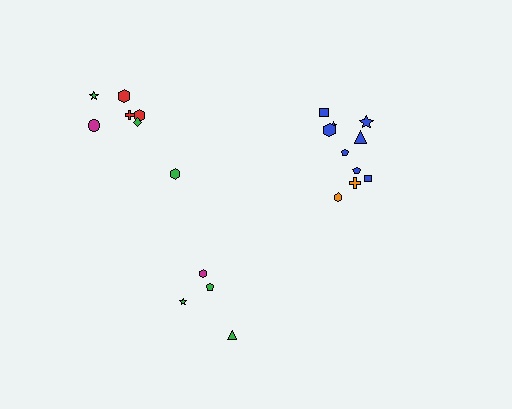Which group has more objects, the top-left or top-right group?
The top-right group.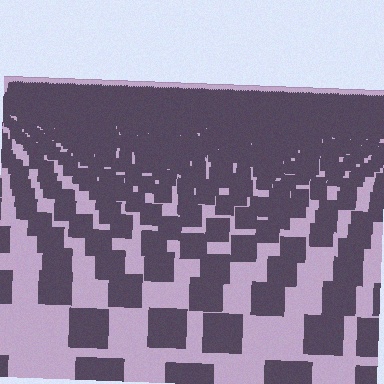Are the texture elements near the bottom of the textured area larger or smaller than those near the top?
Larger. Near the bottom, elements are closer to the viewer and appear at a bigger on-screen size.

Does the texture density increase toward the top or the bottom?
Density increases toward the top.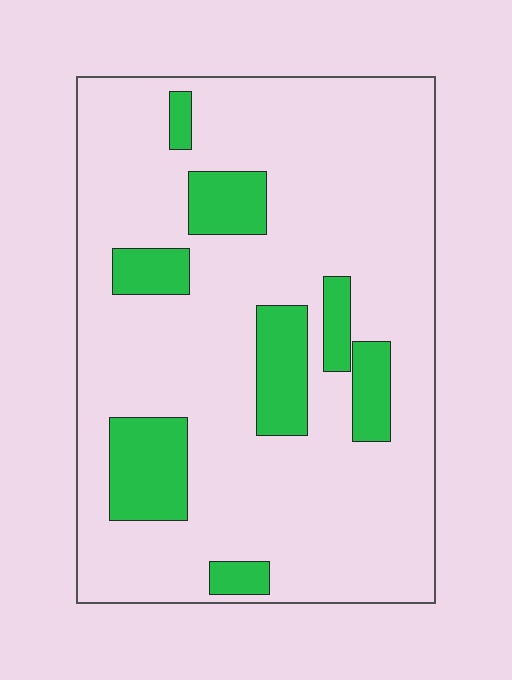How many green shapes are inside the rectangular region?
8.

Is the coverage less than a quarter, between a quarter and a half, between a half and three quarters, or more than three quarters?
Less than a quarter.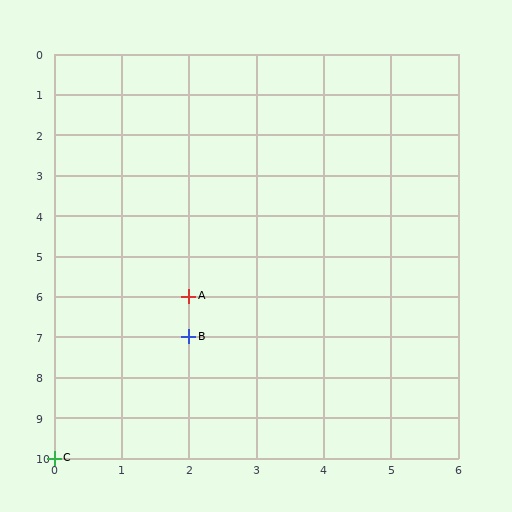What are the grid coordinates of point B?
Point B is at grid coordinates (2, 7).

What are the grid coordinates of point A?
Point A is at grid coordinates (2, 6).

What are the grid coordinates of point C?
Point C is at grid coordinates (0, 10).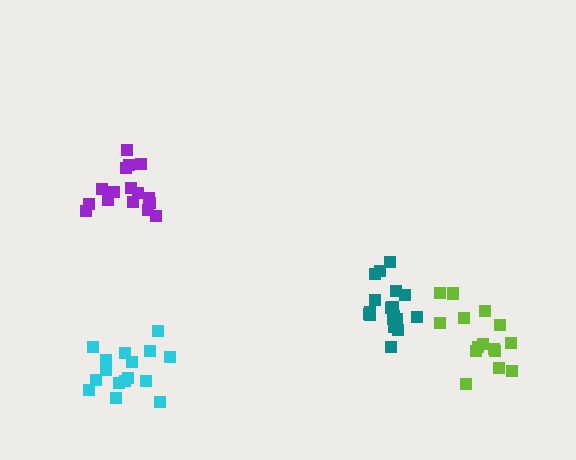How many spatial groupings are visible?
There are 4 spatial groupings.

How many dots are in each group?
Group 1: 15 dots, Group 2: 16 dots, Group 3: 16 dots, Group 4: 18 dots (65 total).